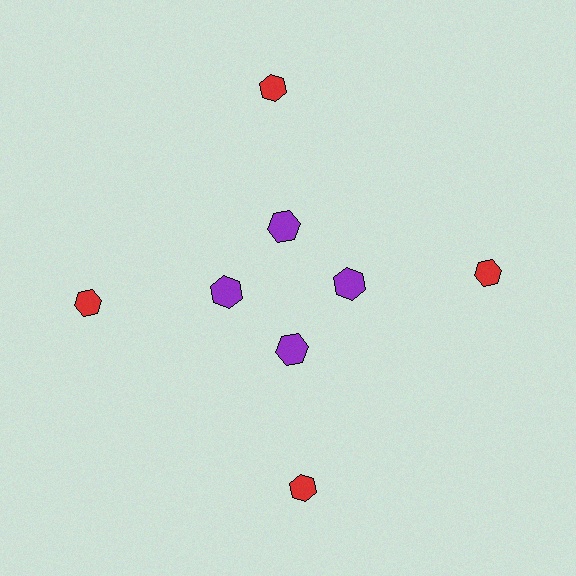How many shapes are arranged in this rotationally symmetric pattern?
There are 8 shapes, arranged in 4 groups of 2.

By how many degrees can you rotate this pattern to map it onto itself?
The pattern maps onto itself every 90 degrees of rotation.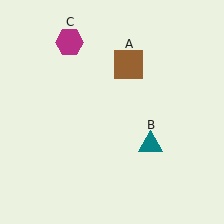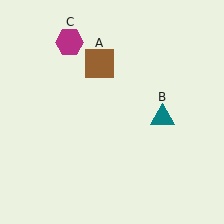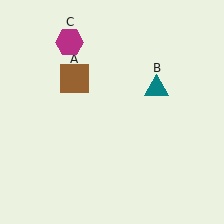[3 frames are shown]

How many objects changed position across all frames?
2 objects changed position: brown square (object A), teal triangle (object B).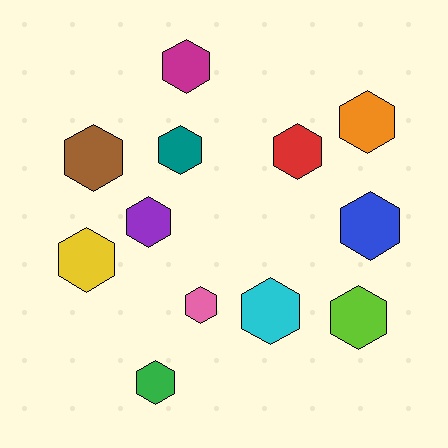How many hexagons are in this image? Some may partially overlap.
There are 12 hexagons.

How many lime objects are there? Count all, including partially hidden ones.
There is 1 lime object.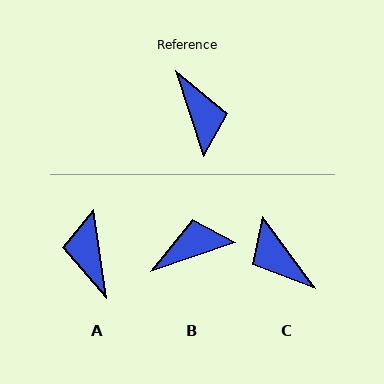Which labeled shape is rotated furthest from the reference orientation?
A, about 170 degrees away.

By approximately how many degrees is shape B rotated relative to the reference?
Approximately 90 degrees counter-clockwise.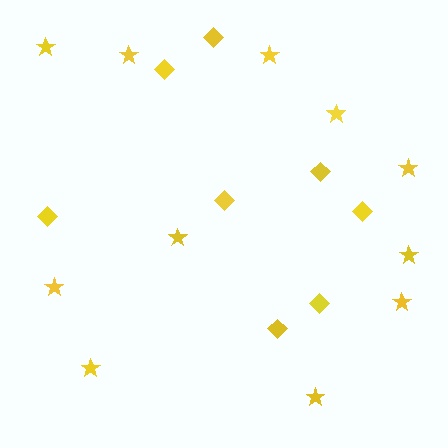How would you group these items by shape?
There are 2 groups: one group of stars (11) and one group of diamonds (8).